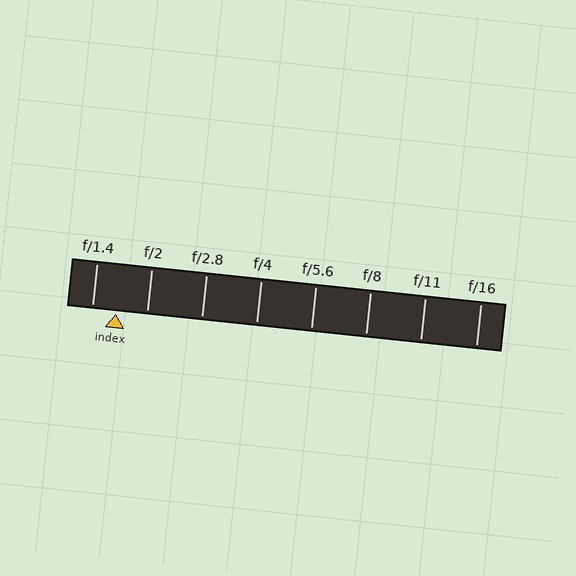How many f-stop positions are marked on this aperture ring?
There are 8 f-stop positions marked.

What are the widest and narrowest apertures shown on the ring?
The widest aperture shown is f/1.4 and the narrowest is f/16.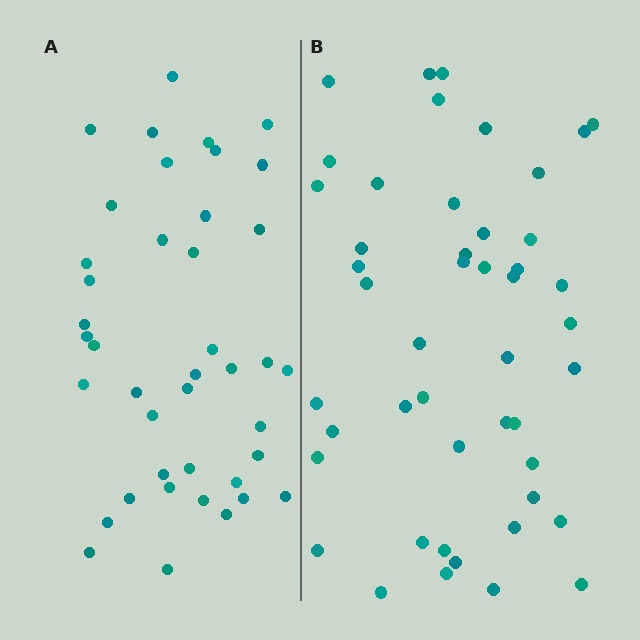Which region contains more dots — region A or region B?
Region B (the right region) has more dots.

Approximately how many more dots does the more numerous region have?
Region B has about 6 more dots than region A.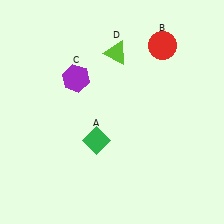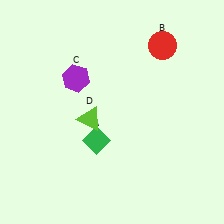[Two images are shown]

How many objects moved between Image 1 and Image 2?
1 object moved between the two images.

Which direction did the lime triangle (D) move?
The lime triangle (D) moved down.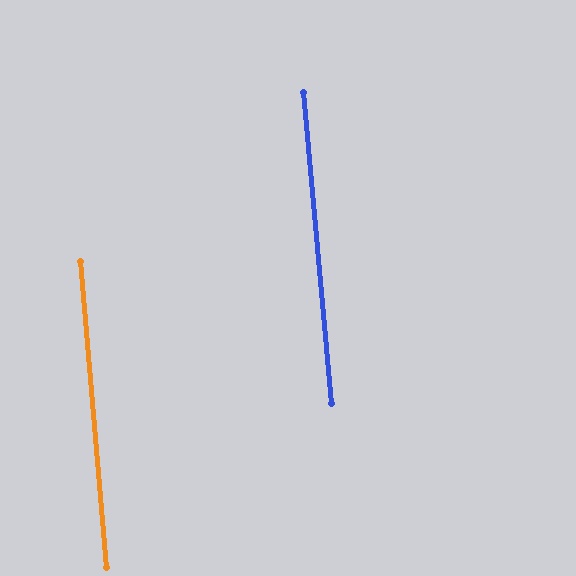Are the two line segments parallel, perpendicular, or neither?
Parallel — their directions differ by only 0.3°.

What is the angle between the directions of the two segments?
Approximately 0 degrees.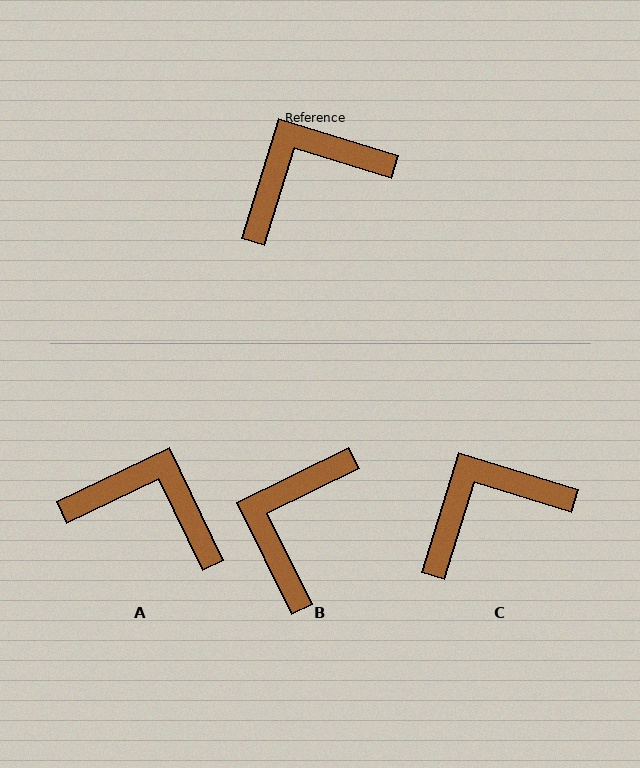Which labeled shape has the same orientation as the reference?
C.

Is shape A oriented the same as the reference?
No, it is off by about 47 degrees.